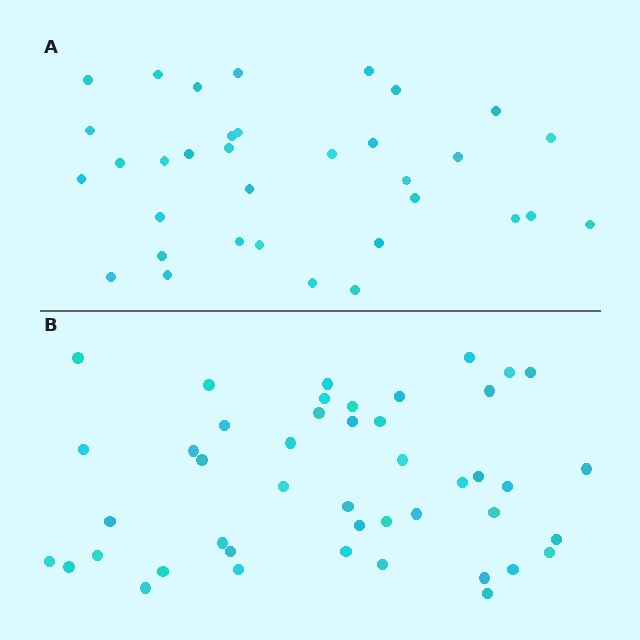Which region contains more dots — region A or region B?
Region B (the bottom region) has more dots.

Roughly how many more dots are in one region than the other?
Region B has roughly 12 or so more dots than region A.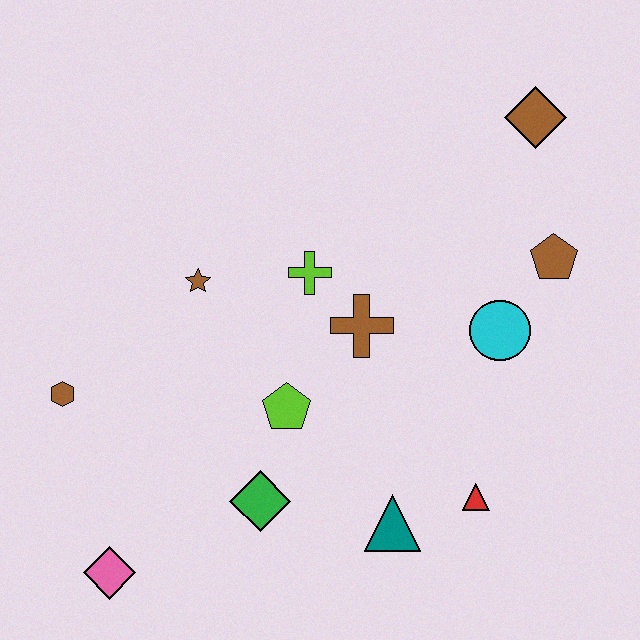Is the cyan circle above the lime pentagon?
Yes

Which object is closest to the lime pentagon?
The green diamond is closest to the lime pentagon.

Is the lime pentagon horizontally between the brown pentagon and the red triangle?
No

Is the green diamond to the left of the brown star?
No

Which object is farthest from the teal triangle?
The brown diamond is farthest from the teal triangle.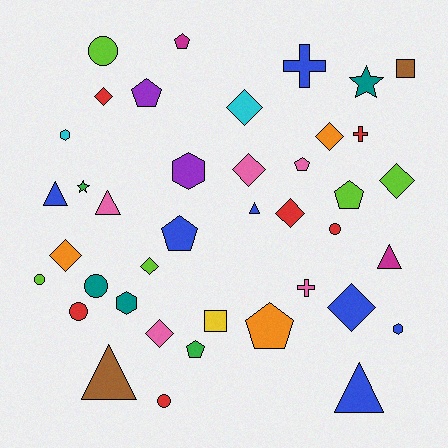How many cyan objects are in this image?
There are 2 cyan objects.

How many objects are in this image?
There are 40 objects.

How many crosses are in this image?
There are 3 crosses.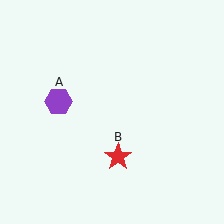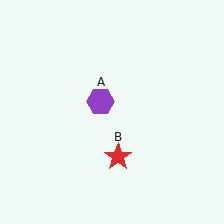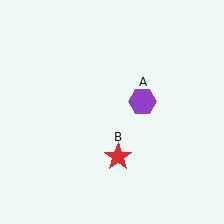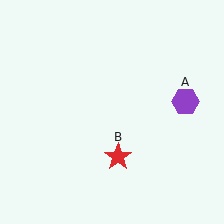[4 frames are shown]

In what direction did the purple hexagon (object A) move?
The purple hexagon (object A) moved right.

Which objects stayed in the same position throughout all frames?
Red star (object B) remained stationary.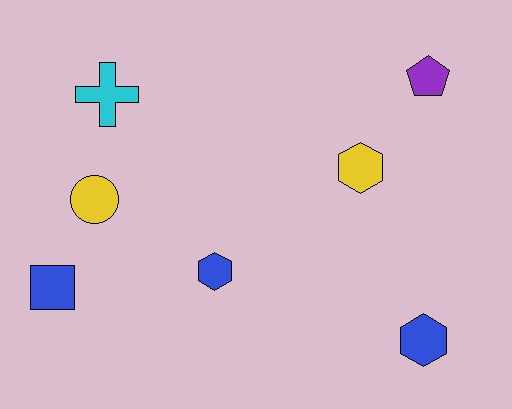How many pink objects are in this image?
There are no pink objects.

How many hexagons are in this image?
There are 3 hexagons.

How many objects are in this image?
There are 7 objects.